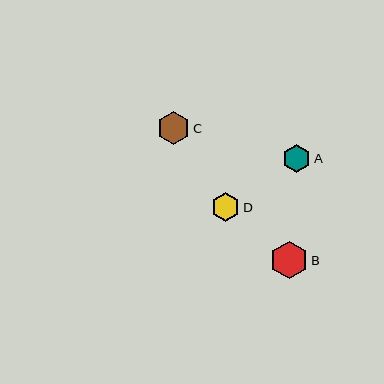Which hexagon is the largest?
Hexagon B is the largest with a size of approximately 38 pixels.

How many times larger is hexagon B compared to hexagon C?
Hexagon B is approximately 1.2 times the size of hexagon C.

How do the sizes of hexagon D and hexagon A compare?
Hexagon D and hexagon A are approximately the same size.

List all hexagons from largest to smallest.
From largest to smallest: B, C, D, A.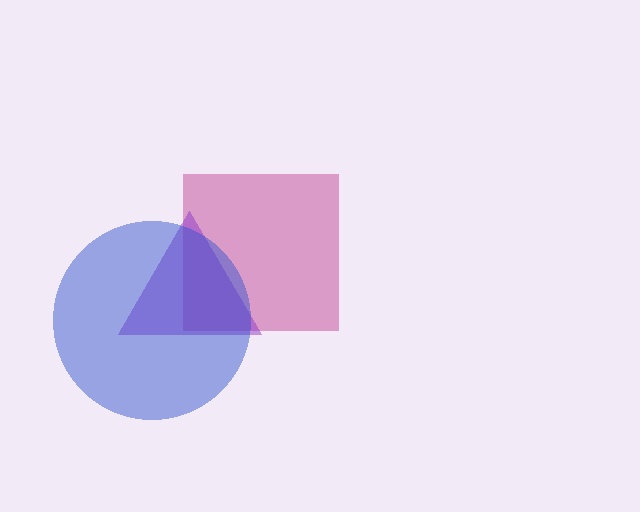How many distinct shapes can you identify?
There are 3 distinct shapes: a magenta square, a purple triangle, a blue circle.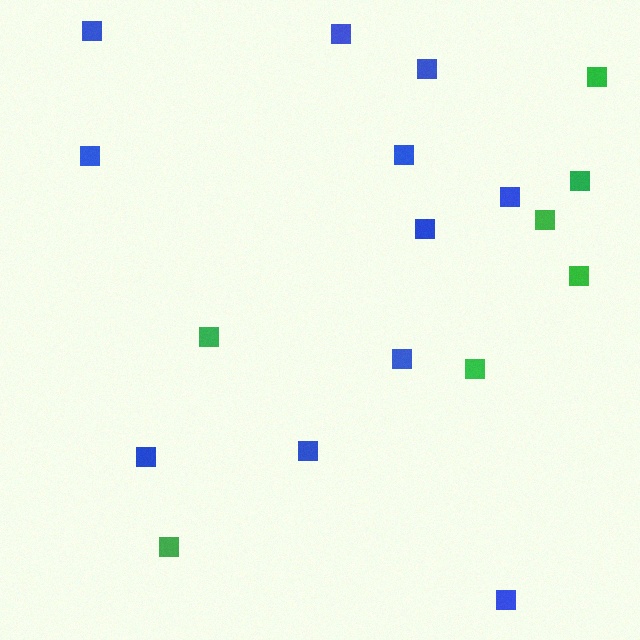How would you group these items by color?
There are 2 groups: one group of green squares (7) and one group of blue squares (11).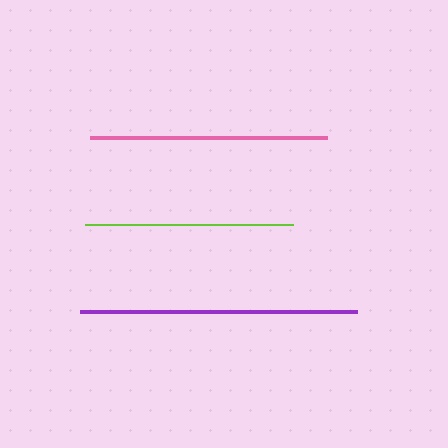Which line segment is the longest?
The purple line is the longest at approximately 277 pixels.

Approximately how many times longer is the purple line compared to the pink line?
The purple line is approximately 1.2 times the length of the pink line.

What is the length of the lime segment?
The lime segment is approximately 208 pixels long.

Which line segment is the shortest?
The lime line is the shortest at approximately 208 pixels.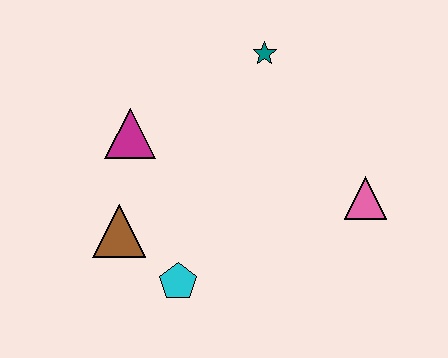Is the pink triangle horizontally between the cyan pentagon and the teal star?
No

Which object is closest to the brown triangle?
The cyan pentagon is closest to the brown triangle.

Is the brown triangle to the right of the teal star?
No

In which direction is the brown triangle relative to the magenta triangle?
The brown triangle is below the magenta triangle.